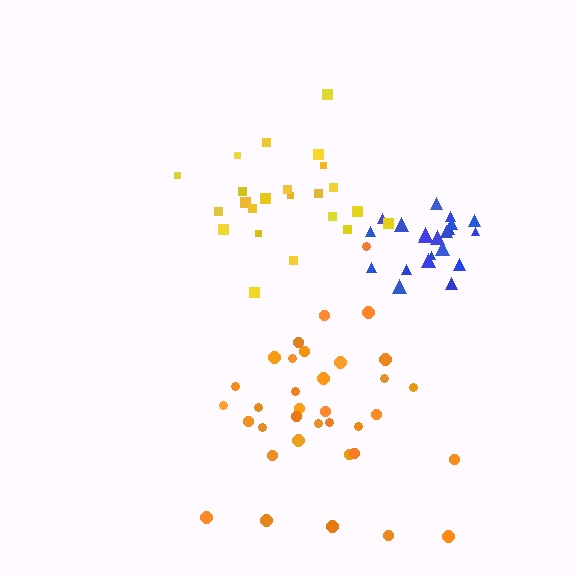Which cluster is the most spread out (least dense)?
Yellow.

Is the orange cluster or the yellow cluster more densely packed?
Orange.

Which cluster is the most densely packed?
Blue.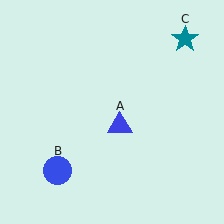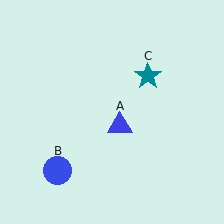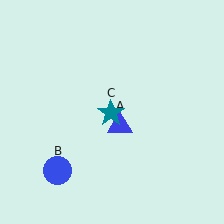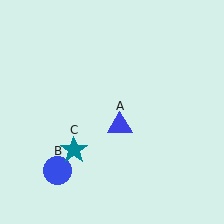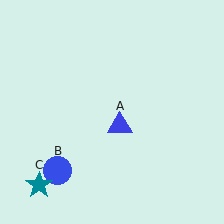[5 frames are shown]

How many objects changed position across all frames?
1 object changed position: teal star (object C).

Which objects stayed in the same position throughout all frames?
Blue triangle (object A) and blue circle (object B) remained stationary.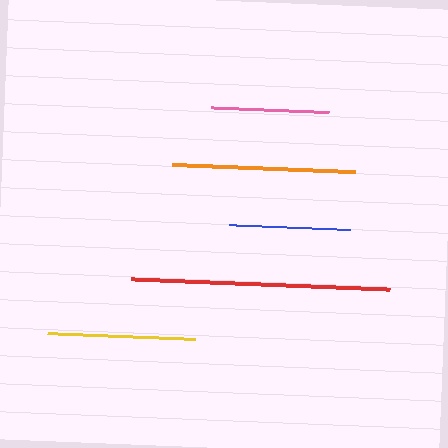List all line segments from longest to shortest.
From longest to shortest: red, orange, yellow, blue, pink.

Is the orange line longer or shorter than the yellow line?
The orange line is longer than the yellow line.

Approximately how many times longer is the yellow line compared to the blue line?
The yellow line is approximately 1.2 times the length of the blue line.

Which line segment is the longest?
The red line is the longest at approximately 260 pixels.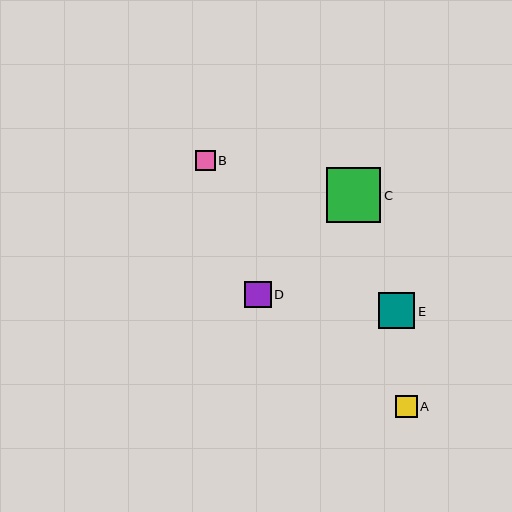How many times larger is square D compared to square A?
Square D is approximately 1.2 times the size of square A.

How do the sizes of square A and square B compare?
Square A and square B are approximately the same size.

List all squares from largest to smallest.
From largest to smallest: C, E, D, A, B.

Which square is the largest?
Square C is the largest with a size of approximately 54 pixels.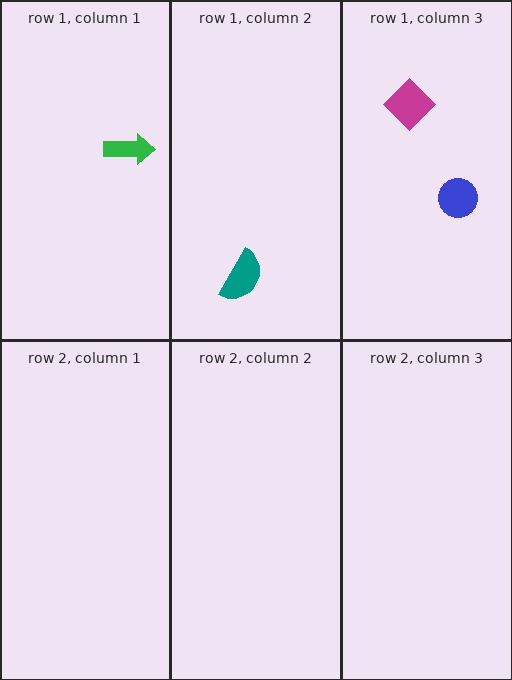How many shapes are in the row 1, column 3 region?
2.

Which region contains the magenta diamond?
The row 1, column 3 region.